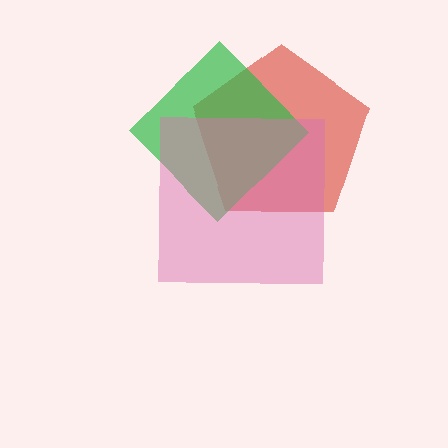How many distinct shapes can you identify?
There are 3 distinct shapes: a red pentagon, a green diamond, a pink square.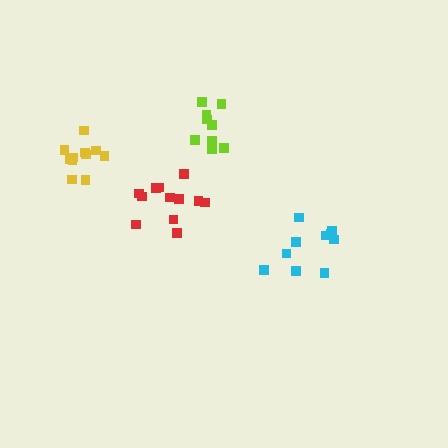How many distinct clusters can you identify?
There are 4 distinct clusters.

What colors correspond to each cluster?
The clusters are colored: red, lime, cyan, yellow.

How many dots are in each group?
Group 1: 12 dots, Group 2: 9 dots, Group 3: 10 dots, Group 4: 11 dots (42 total).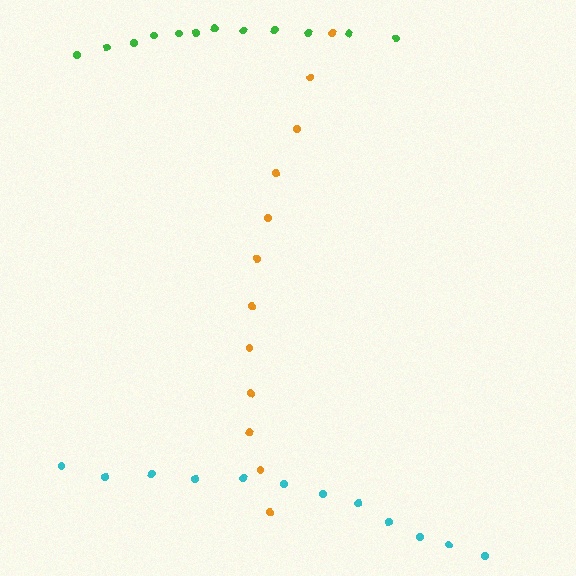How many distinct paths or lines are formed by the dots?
There are 3 distinct paths.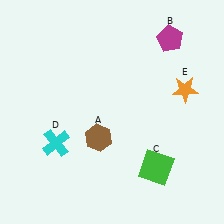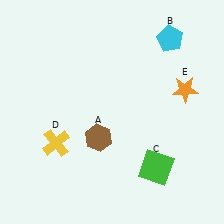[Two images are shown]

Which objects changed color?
B changed from magenta to cyan. D changed from cyan to yellow.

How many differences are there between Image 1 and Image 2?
There are 2 differences between the two images.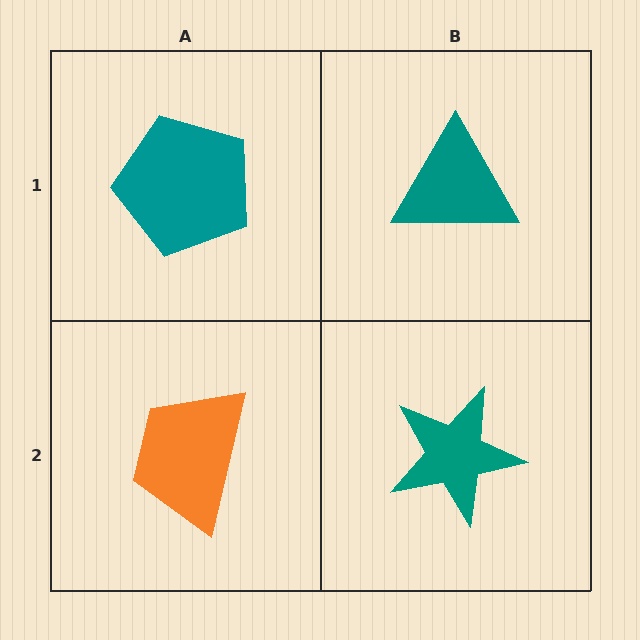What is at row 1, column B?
A teal triangle.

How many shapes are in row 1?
2 shapes.